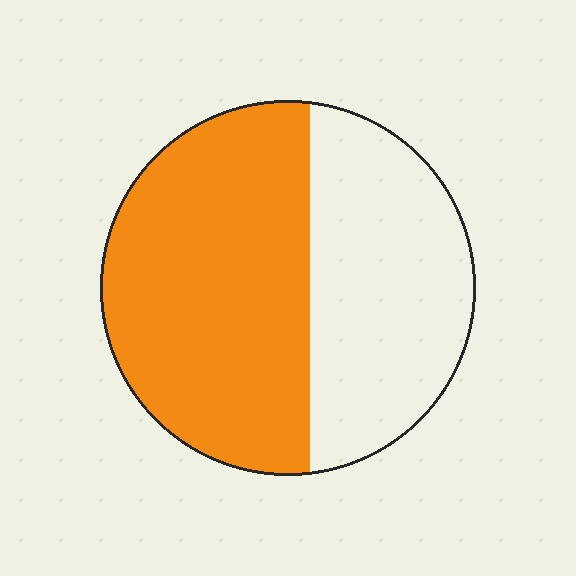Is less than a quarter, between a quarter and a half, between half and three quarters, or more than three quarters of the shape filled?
Between half and three quarters.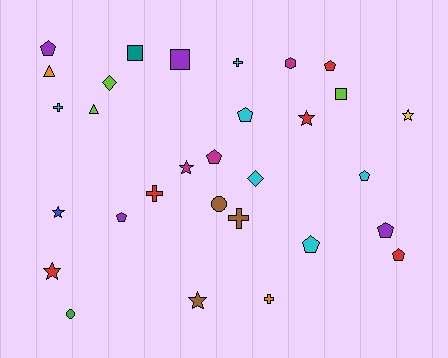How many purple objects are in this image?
There are 4 purple objects.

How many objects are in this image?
There are 30 objects.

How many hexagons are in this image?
There is 1 hexagon.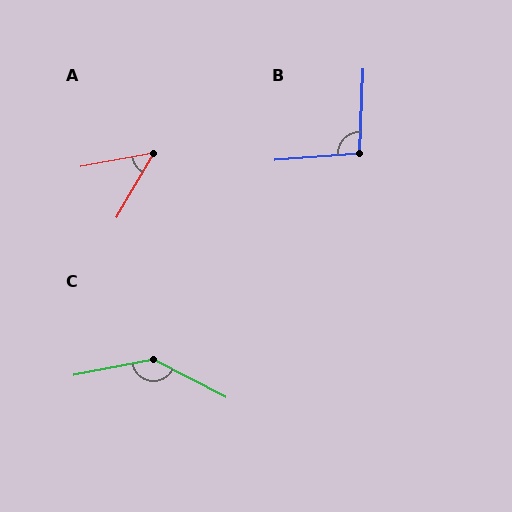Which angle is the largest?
C, at approximately 141 degrees.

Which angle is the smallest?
A, at approximately 49 degrees.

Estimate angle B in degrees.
Approximately 97 degrees.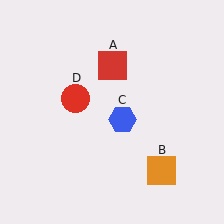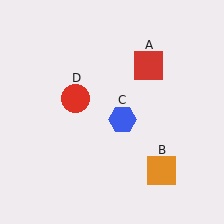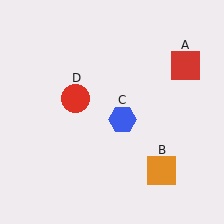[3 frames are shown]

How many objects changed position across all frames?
1 object changed position: red square (object A).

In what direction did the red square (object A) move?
The red square (object A) moved right.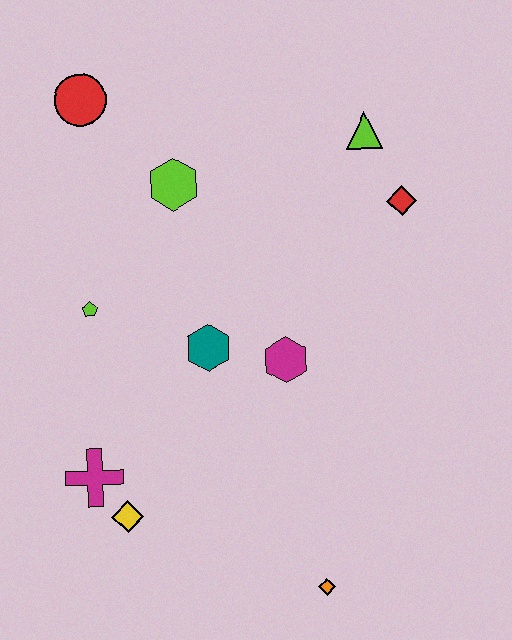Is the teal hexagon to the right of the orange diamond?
No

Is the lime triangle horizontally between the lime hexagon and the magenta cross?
No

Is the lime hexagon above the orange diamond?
Yes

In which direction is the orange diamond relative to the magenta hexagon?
The orange diamond is below the magenta hexagon.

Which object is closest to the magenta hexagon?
The teal hexagon is closest to the magenta hexagon.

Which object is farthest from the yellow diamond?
The lime triangle is farthest from the yellow diamond.